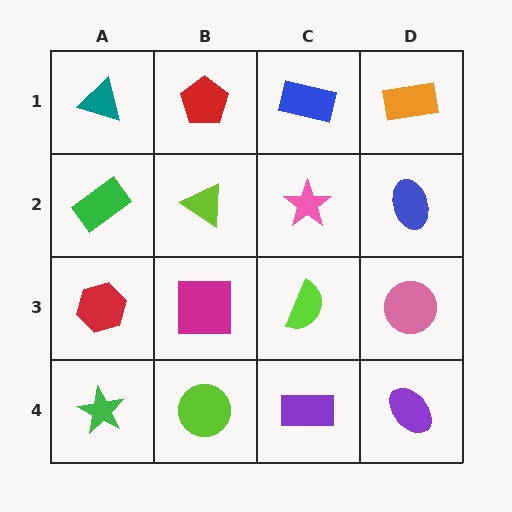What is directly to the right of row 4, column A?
A lime circle.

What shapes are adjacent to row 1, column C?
A pink star (row 2, column C), a red pentagon (row 1, column B), an orange rectangle (row 1, column D).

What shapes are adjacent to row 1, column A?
A green rectangle (row 2, column A), a red pentagon (row 1, column B).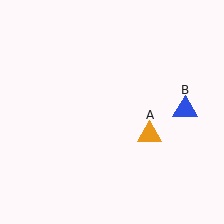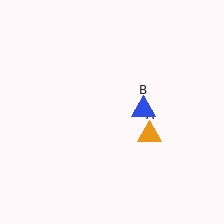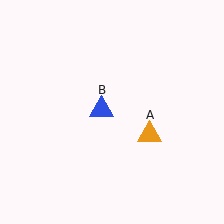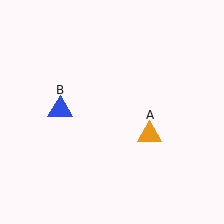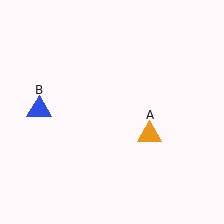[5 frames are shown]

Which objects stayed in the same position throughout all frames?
Orange triangle (object A) remained stationary.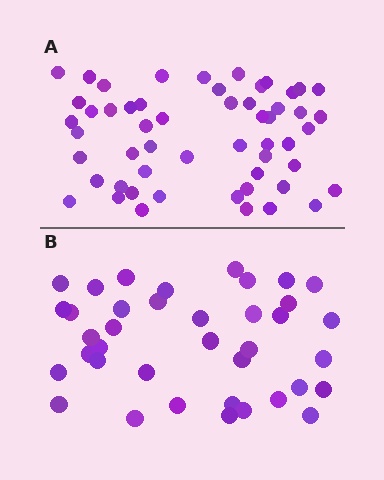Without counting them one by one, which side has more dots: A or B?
Region A (the top region) has more dots.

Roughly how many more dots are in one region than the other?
Region A has approximately 15 more dots than region B.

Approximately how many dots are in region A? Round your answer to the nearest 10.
About 50 dots. (The exact count is 54, which rounds to 50.)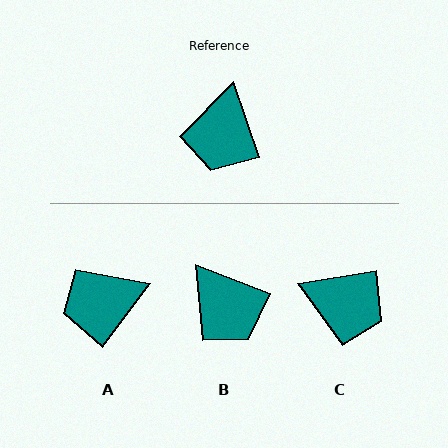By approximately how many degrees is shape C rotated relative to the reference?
Approximately 80 degrees counter-clockwise.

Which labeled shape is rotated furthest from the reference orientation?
C, about 80 degrees away.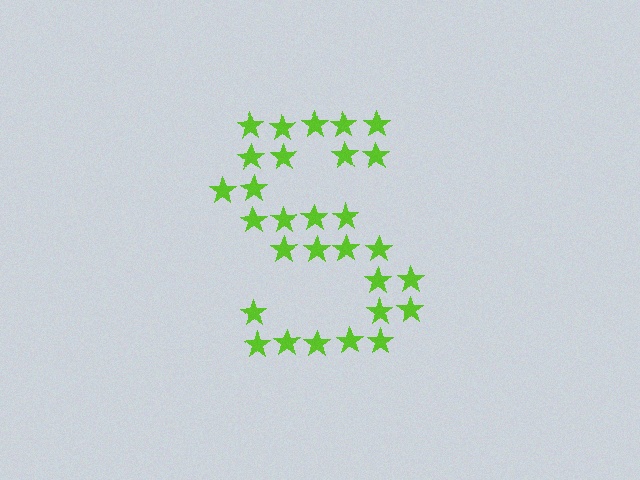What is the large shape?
The large shape is the letter S.